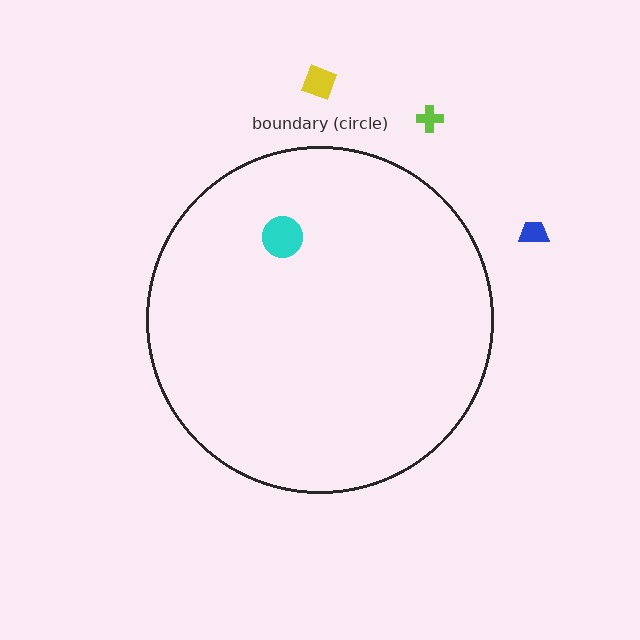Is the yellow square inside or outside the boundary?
Outside.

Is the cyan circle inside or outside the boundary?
Inside.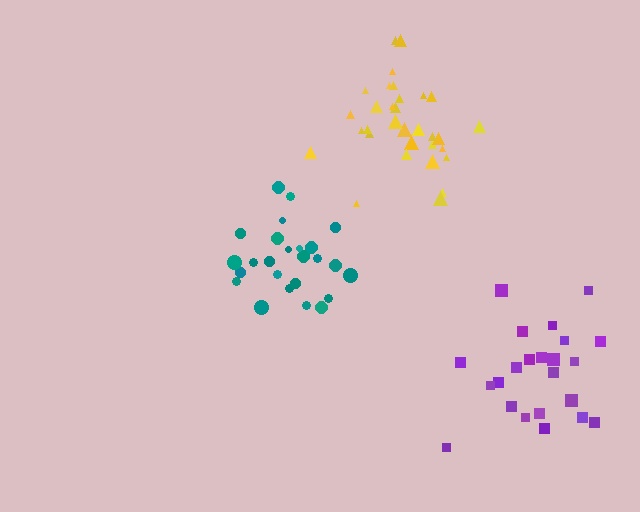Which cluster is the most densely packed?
Teal.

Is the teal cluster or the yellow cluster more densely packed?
Teal.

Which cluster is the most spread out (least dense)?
Purple.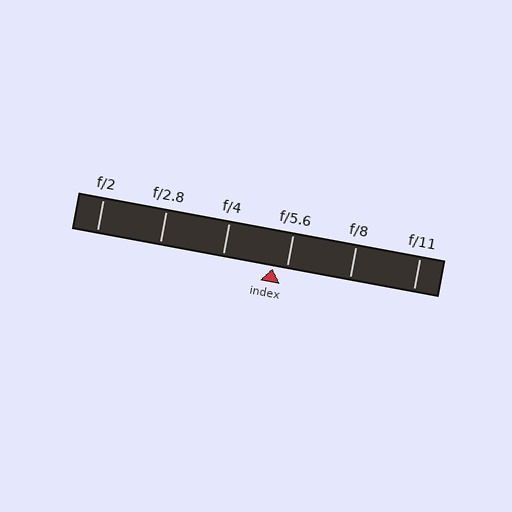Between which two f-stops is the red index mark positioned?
The index mark is between f/4 and f/5.6.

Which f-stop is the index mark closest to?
The index mark is closest to f/5.6.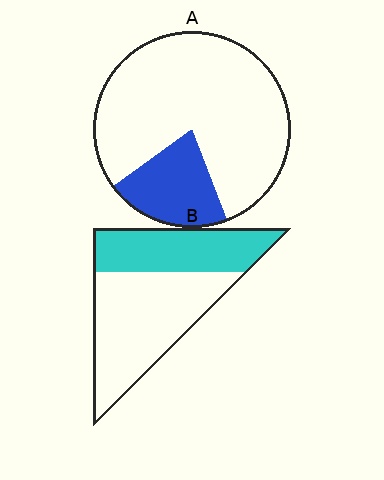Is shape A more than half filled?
No.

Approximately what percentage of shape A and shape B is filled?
A is approximately 20% and B is approximately 40%.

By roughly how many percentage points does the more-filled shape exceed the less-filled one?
By roughly 20 percentage points (B over A).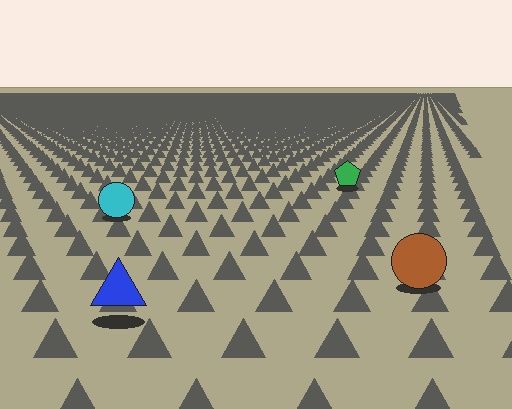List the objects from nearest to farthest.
From nearest to farthest: the blue triangle, the brown circle, the cyan circle, the green pentagon.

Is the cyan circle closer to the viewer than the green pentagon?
Yes. The cyan circle is closer — you can tell from the texture gradient: the ground texture is coarser near it.